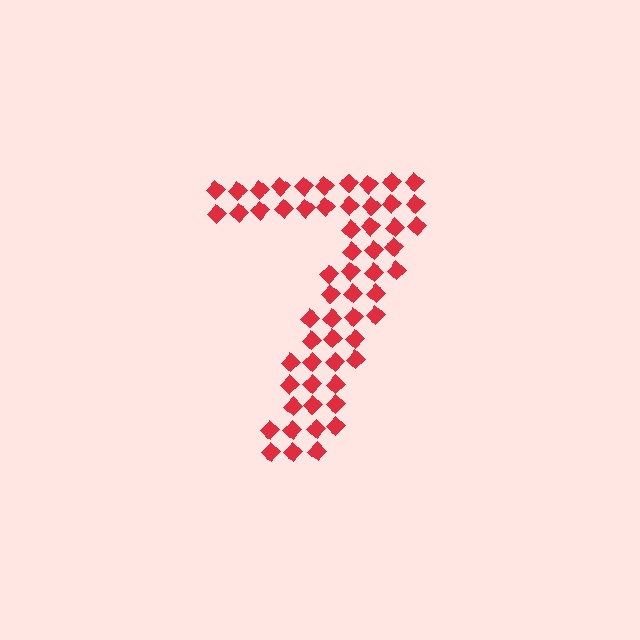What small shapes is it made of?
It is made of small diamonds.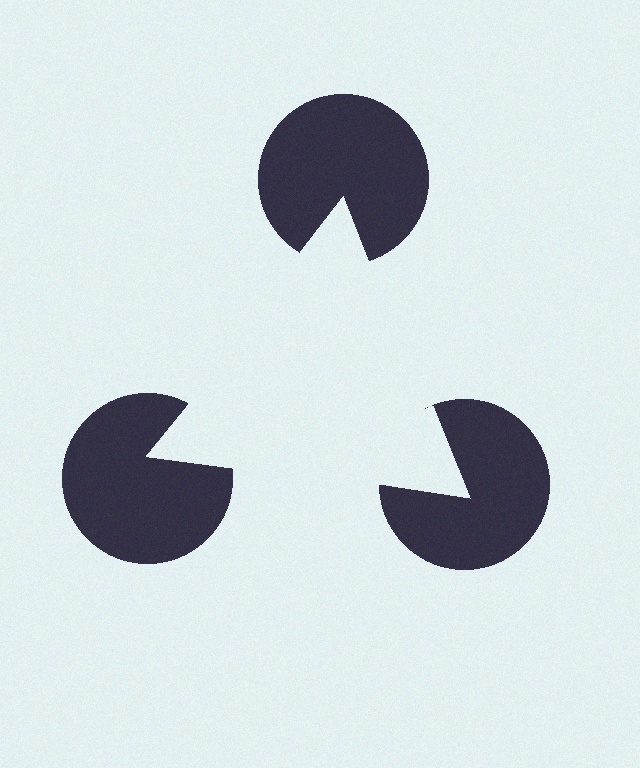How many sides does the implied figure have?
3 sides.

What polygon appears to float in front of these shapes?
An illusory triangle — its edges are inferred from the aligned wedge cuts in the pac-man discs, not physically drawn.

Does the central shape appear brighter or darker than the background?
It typically appears slightly brighter than the background, even though no actual brightness change is drawn.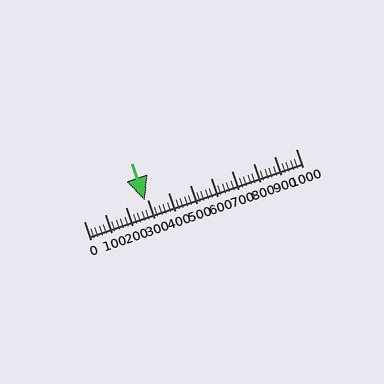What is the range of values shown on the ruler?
The ruler shows values from 0 to 1000.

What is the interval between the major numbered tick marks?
The major tick marks are spaced 100 units apart.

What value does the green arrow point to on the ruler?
The green arrow points to approximately 288.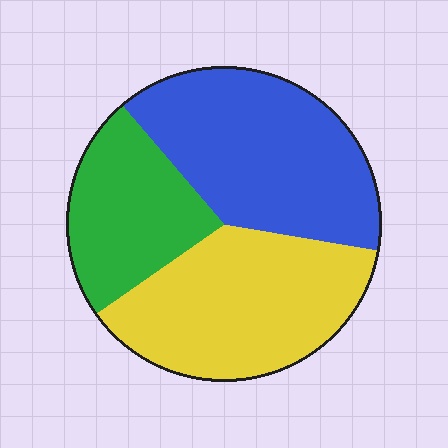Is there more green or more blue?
Blue.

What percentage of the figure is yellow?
Yellow takes up between a quarter and a half of the figure.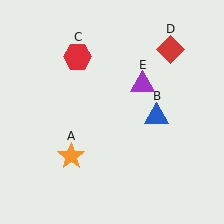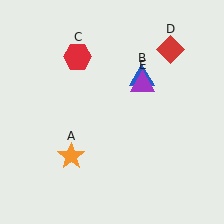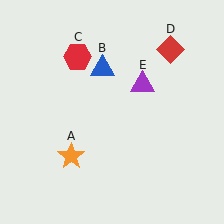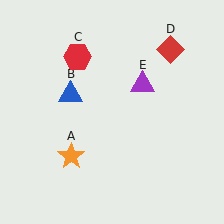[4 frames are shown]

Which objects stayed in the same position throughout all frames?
Orange star (object A) and red hexagon (object C) and red diamond (object D) and purple triangle (object E) remained stationary.